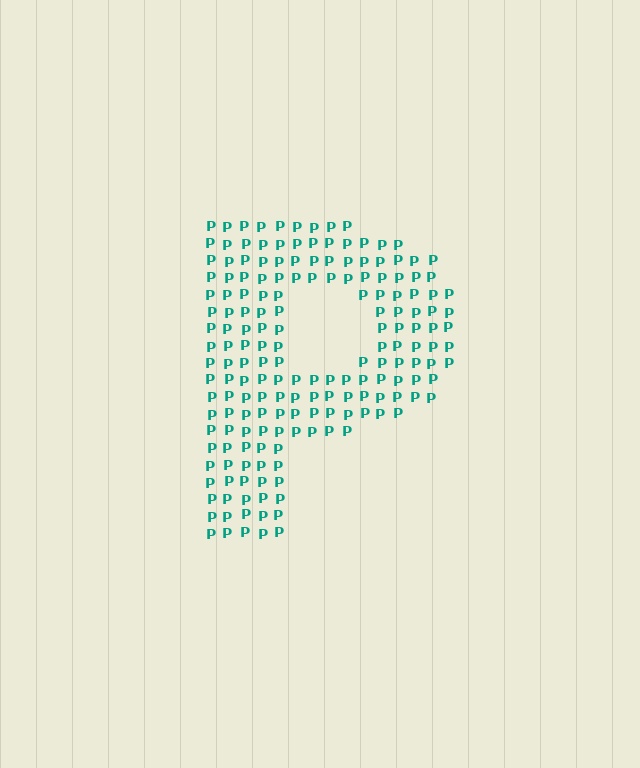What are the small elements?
The small elements are letter P's.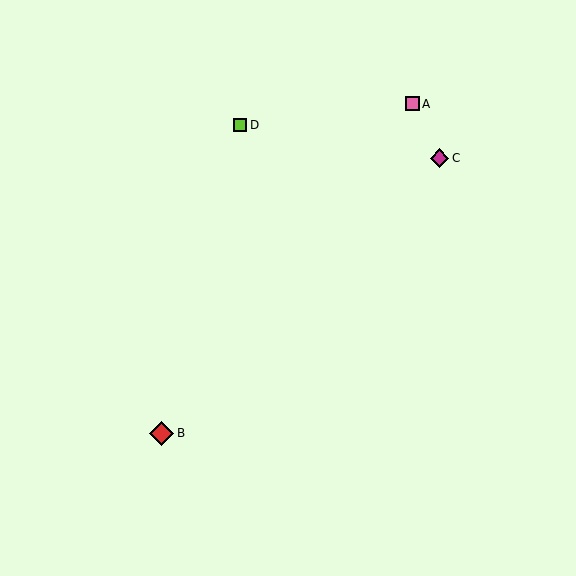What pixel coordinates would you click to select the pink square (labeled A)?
Click at (412, 104) to select the pink square A.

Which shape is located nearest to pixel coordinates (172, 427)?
The red diamond (labeled B) at (162, 433) is nearest to that location.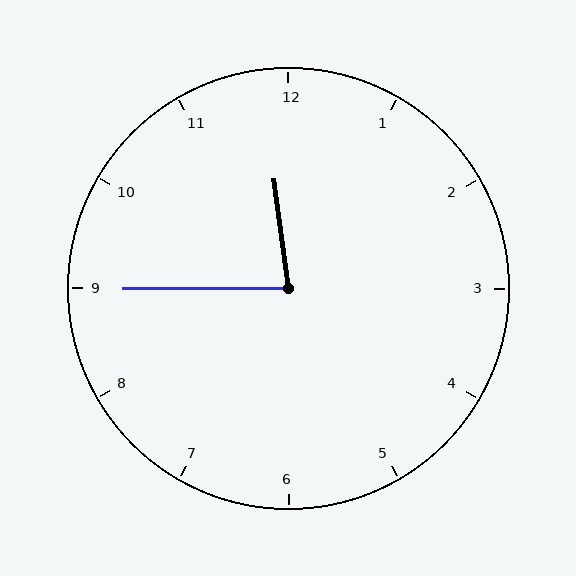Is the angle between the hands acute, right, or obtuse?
It is acute.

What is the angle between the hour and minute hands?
Approximately 82 degrees.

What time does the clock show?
11:45.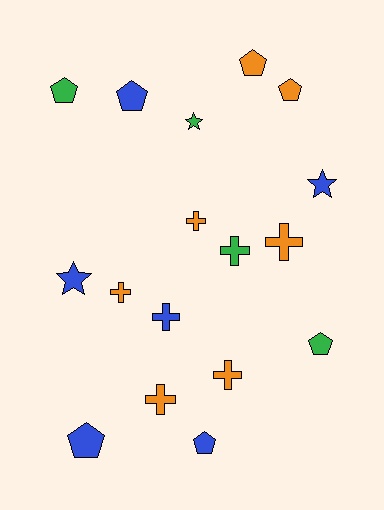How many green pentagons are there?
There are 2 green pentagons.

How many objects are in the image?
There are 17 objects.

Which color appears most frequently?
Orange, with 7 objects.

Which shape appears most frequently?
Cross, with 7 objects.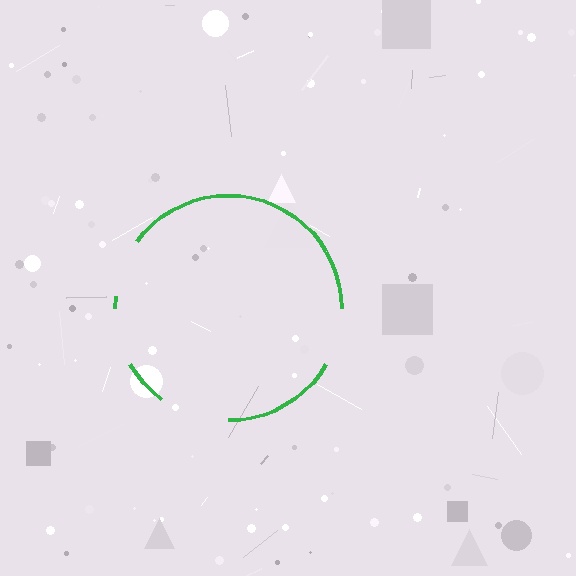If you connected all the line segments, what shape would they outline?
They would outline a circle.